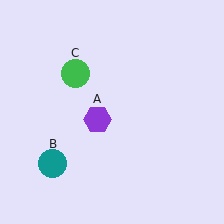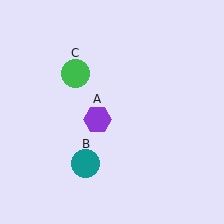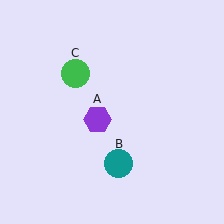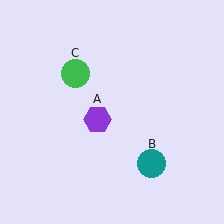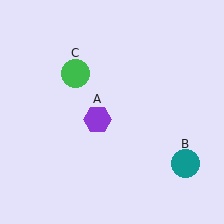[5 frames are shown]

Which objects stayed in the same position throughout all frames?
Purple hexagon (object A) and green circle (object C) remained stationary.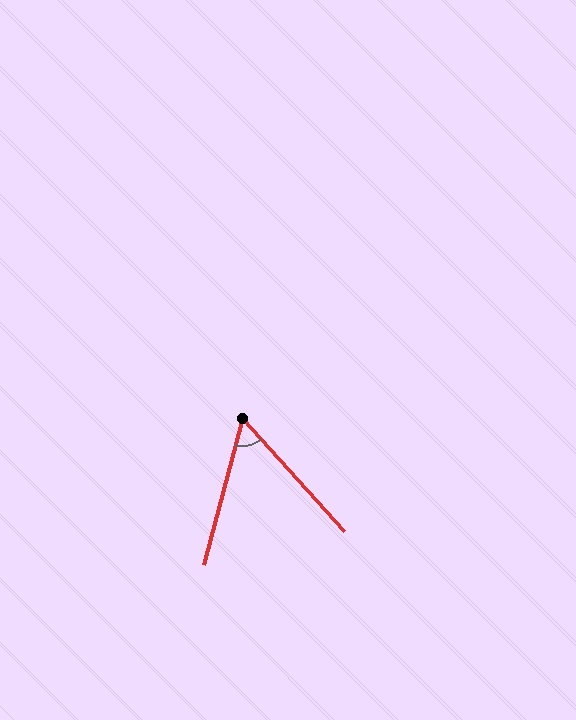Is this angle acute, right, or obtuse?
It is acute.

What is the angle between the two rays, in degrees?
Approximately 57 degrees.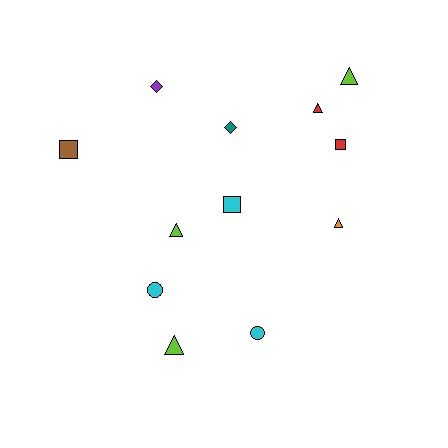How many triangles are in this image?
There are 5 triangles.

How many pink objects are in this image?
There are no pink objects.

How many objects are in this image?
There are 12 objects.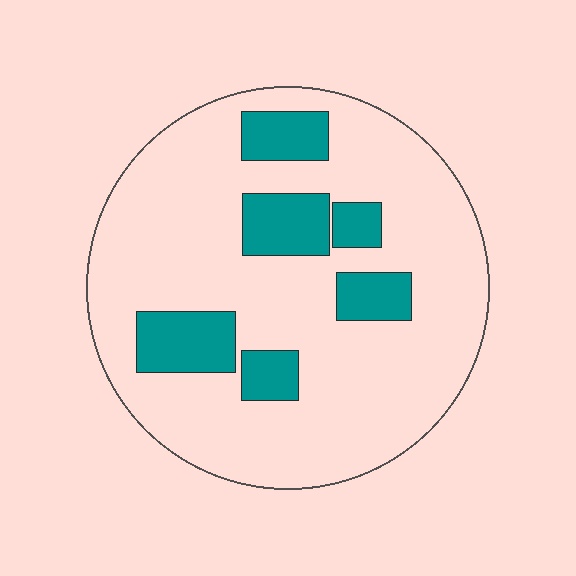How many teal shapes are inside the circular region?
6.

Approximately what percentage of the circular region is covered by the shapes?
Approximately 20%.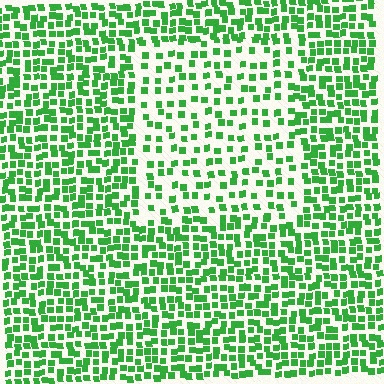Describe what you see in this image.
The image contains small green elements arranged at two different densities. A rectangle-shaped region is visible where the elements are less densely packed than the surrounding area.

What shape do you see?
I see a rectangle.